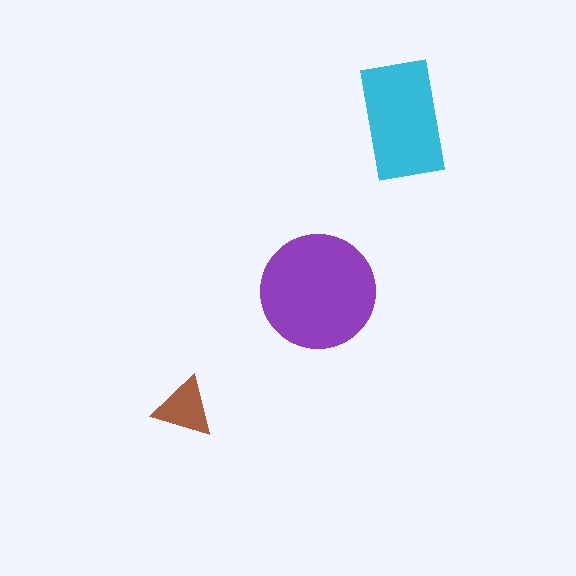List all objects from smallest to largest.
The brown triangle, the cyan rectangle, the purple circle.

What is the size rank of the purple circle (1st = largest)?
1st.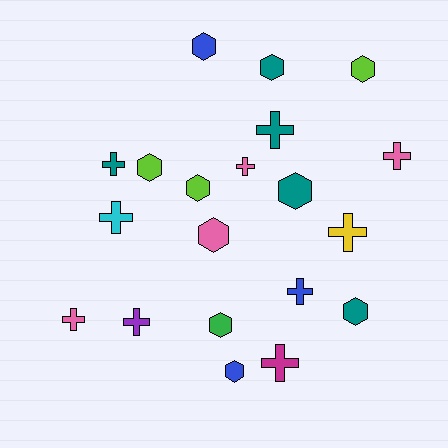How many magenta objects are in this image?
There is 1 magenta object.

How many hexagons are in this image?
There are 10 hexagons.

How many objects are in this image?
There are 20 objects.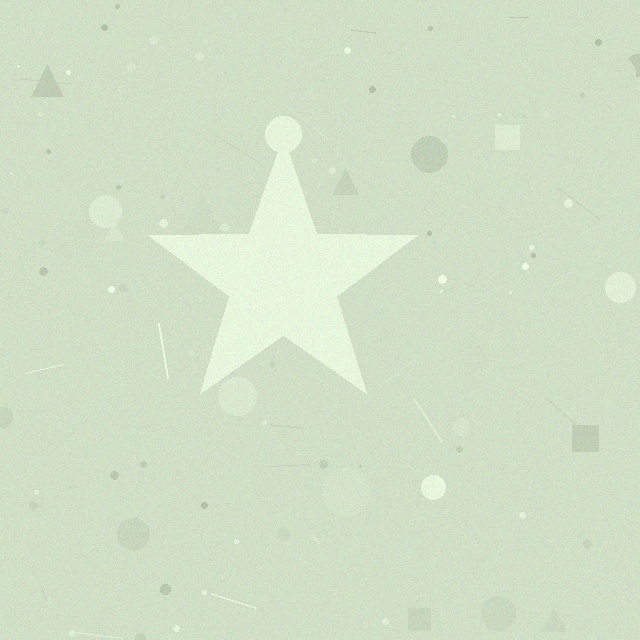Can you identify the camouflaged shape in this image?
The camouflaged shape is a star.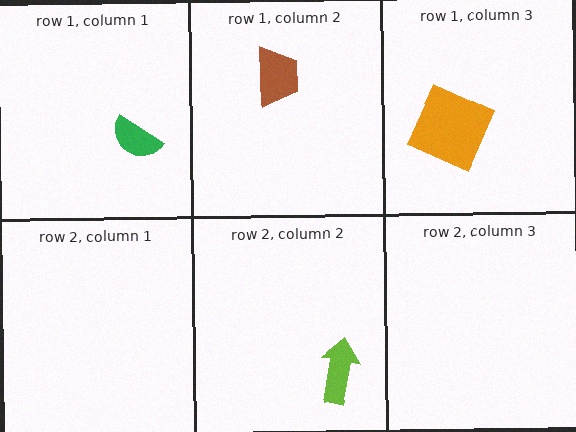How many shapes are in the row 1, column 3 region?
1.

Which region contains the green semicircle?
The row 1, column 1 region.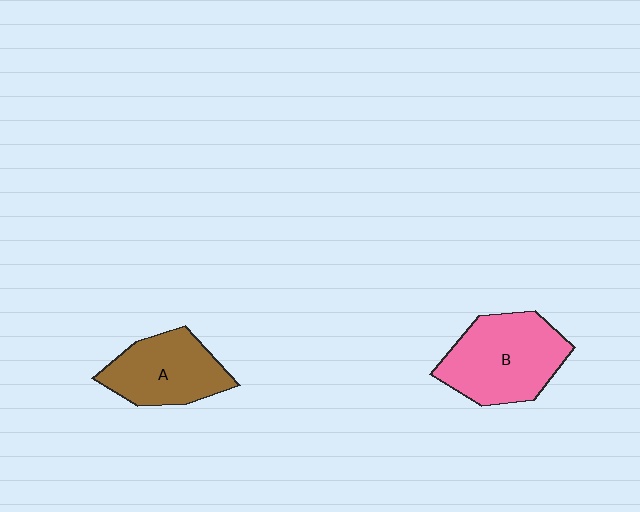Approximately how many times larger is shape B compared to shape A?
Approximately 1.3 times.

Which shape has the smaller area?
Shape A (brown).